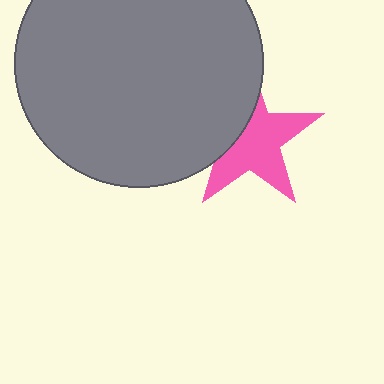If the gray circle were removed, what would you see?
You would see the complete pink star.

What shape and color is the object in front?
The object in front is a gray circle.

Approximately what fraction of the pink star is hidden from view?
Roughly 36% of the pink star is hidden behind the gray circle.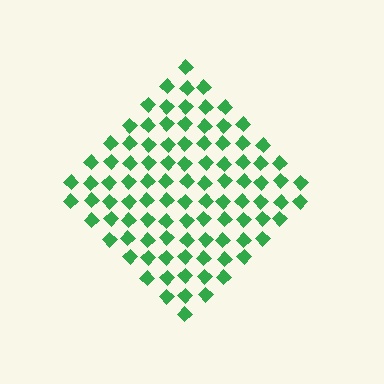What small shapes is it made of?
It is made of small diamonds.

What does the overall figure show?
The overall figure shows a diamond.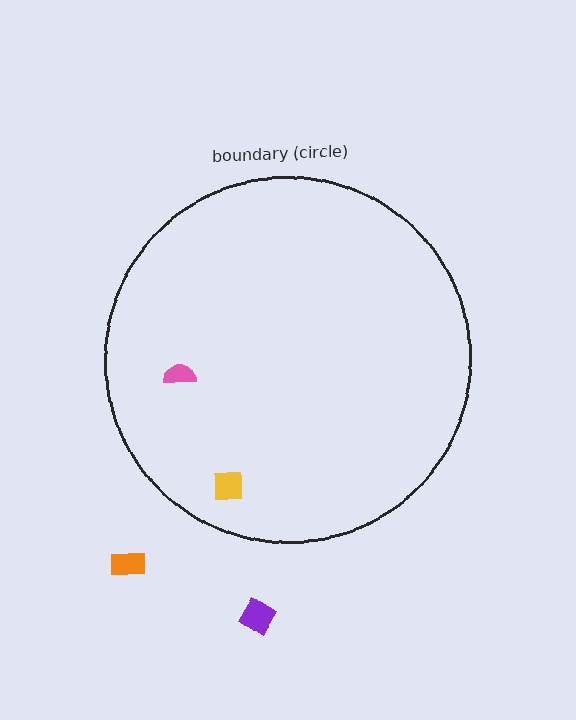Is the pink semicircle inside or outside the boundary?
Inside.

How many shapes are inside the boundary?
2 inside, 2 outside.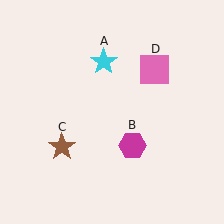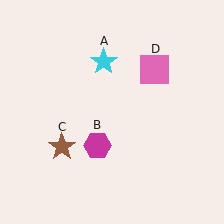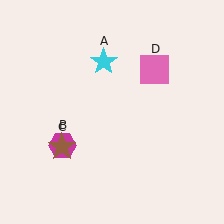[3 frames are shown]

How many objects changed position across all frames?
1 object changed position: magenta hexagon (object B).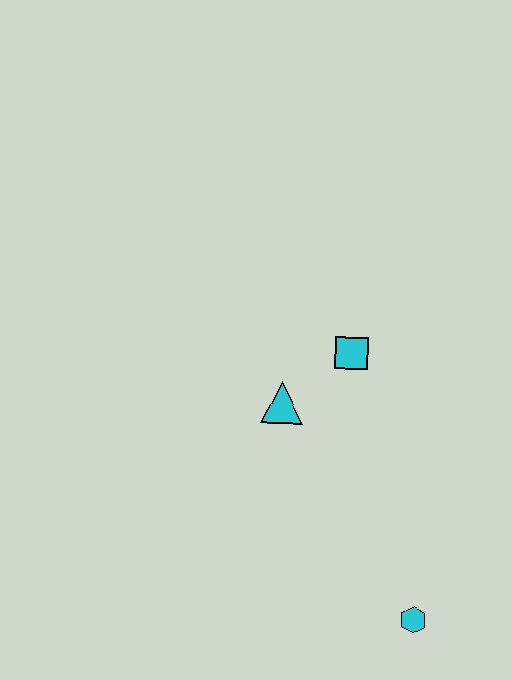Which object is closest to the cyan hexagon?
The cyan triangle is closest to the cyan hexagon.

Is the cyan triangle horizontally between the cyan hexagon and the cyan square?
No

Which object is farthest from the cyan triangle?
The cyan hexagon is farthest from the cyan triangle.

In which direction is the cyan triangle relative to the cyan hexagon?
The cyan triangle is above the cyan hexagon.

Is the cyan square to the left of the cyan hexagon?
Yes